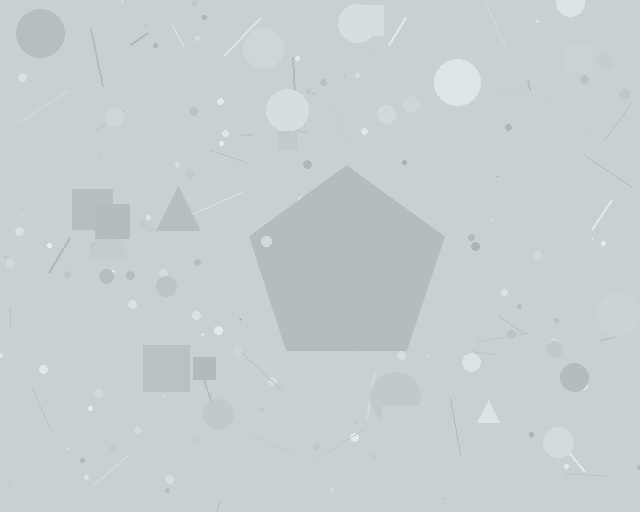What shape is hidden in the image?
A pentagon is hidden in the image.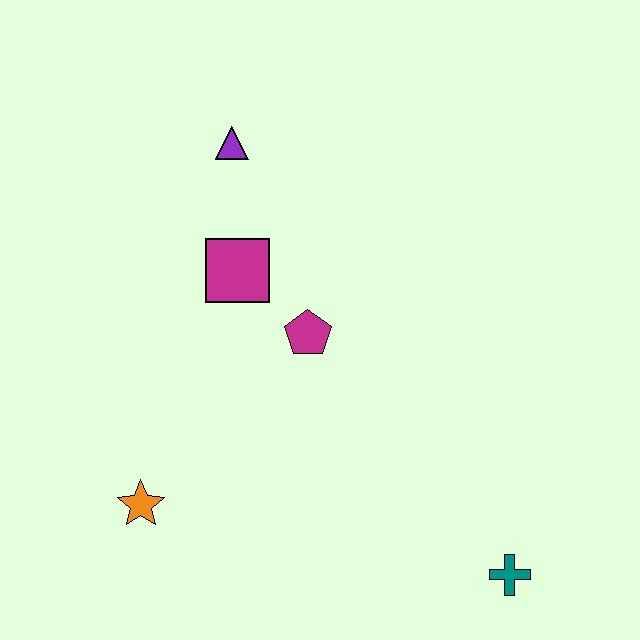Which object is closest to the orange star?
The magenta pentagon is closest to the orange star.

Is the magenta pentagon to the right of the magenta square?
Yes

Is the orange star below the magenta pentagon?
Yes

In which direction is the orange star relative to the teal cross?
The orange star is to the left of the teal cross.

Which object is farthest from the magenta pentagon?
The teal cross is farthest from the magenta pentagon.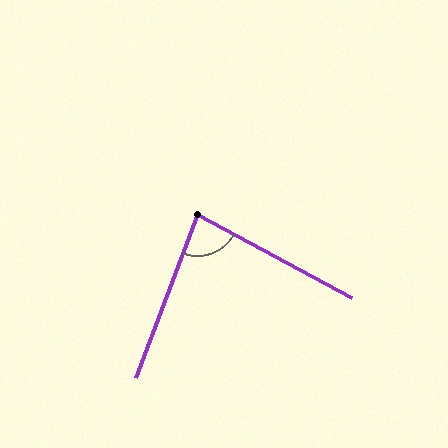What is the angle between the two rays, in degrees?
Approximately 82 degrees.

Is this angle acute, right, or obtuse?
It is acute.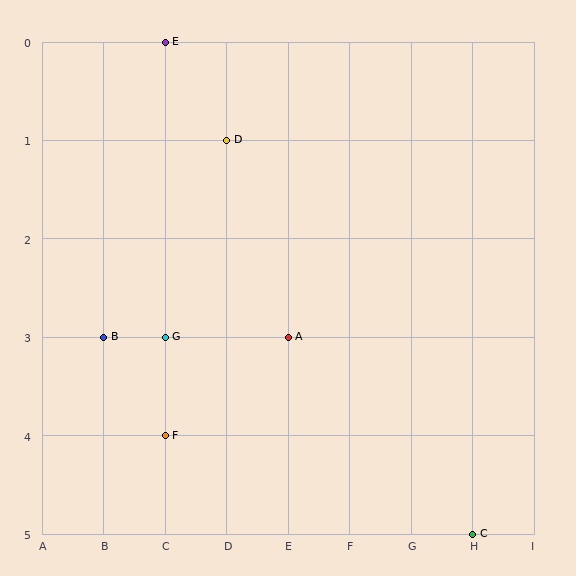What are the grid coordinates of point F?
Point F is at grid coordinates (C, 4).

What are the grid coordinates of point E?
Point E is at grid coordinates (C, 0).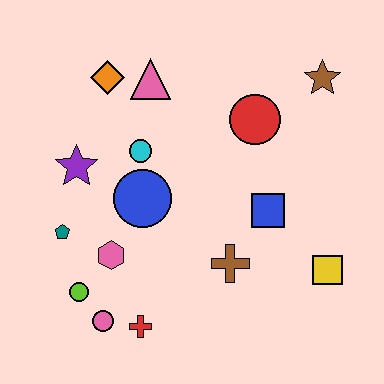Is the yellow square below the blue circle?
Yes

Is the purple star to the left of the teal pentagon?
No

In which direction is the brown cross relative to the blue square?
The brown cross is below the blue square.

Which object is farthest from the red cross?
The brown star is farthest from the red cross.